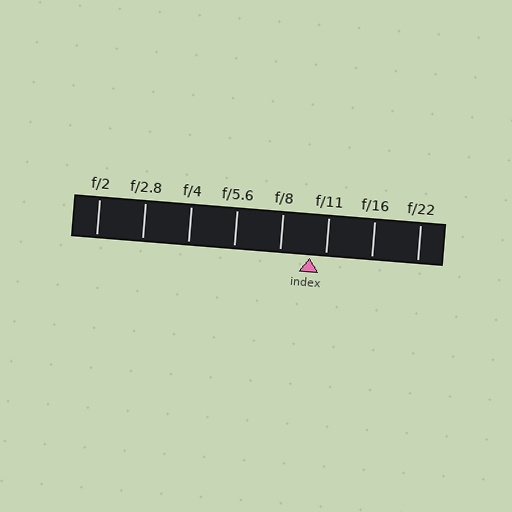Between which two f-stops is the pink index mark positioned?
The index mark is between f/8 and f/11.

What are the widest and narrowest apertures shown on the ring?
The widest aperture shown is f/2 and the narrowest is f/22.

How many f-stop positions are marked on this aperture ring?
There are 8 f-stop positions marked.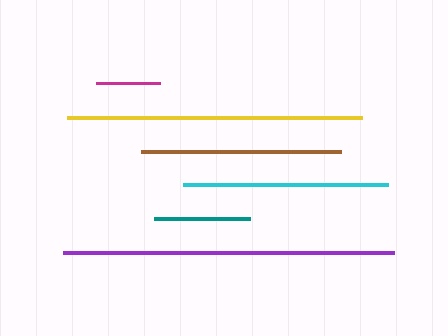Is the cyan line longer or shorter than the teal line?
The cyan line is longer than the teal line.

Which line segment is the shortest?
The magenta line is the shortest at approximately 64 pixels.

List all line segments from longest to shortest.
From longest to shortest: purple, yellow, cyan, brown, teal, magenta.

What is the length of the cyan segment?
The cyan segment is approximately 206 pixels long.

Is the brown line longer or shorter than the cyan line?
The cyan line is longer than the brown line.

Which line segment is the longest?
The purple line is the longest at approximately 331 pixels.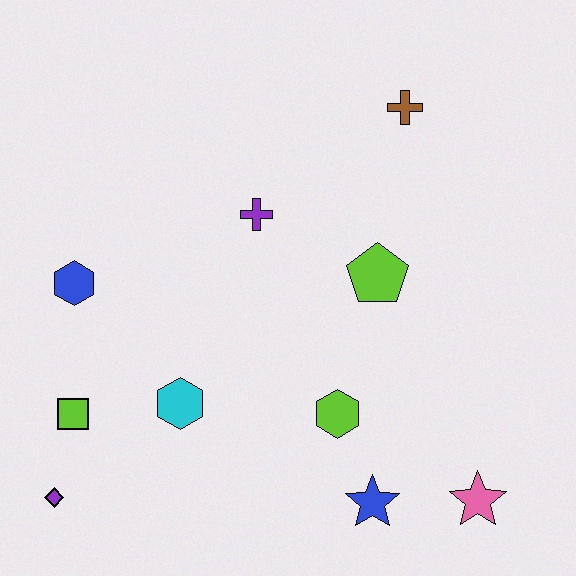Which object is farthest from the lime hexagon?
The brown cross is farthest from the lime hexagon.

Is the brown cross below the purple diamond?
No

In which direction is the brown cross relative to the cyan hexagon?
The brown cross is above the cyan hexagon.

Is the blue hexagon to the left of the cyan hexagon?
Yes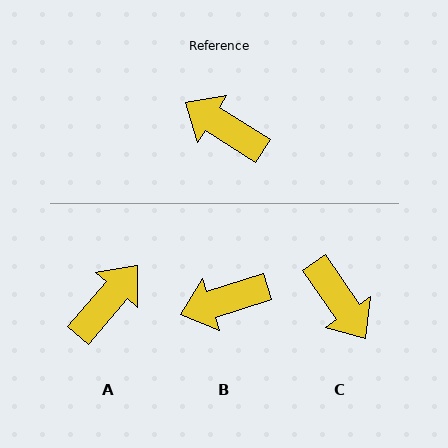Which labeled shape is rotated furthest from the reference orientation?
C, about 156 degrees away.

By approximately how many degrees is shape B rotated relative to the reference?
Approximately 49 degrees counter-clockwise.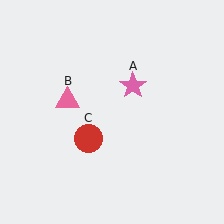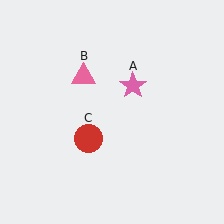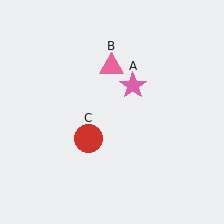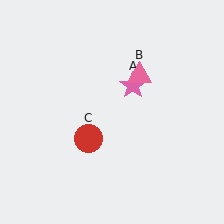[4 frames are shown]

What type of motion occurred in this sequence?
The pink triangle (object B) rotated clockwise around the center of the scene.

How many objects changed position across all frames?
1 object changed position: pink triangle (object B).